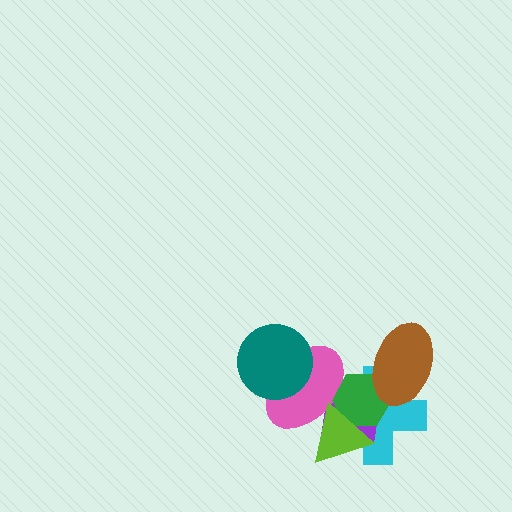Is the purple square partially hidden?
Yes, it is partially covered by another shape.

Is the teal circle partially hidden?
No, no other shape covers it.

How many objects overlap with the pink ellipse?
5 objects overlap with the pink ellipse.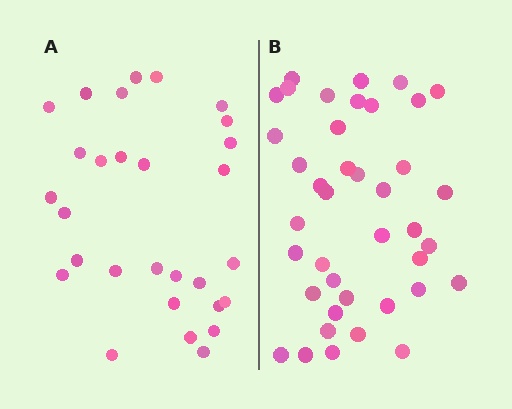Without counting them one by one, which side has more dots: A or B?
Region B (the right region) has more dots.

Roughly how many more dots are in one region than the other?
Region B has roughly 12 or so more dots than region A.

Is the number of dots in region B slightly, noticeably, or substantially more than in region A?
Region B has noticeably more, but not dramatically so. The ratio is roughly 1.4 to 1.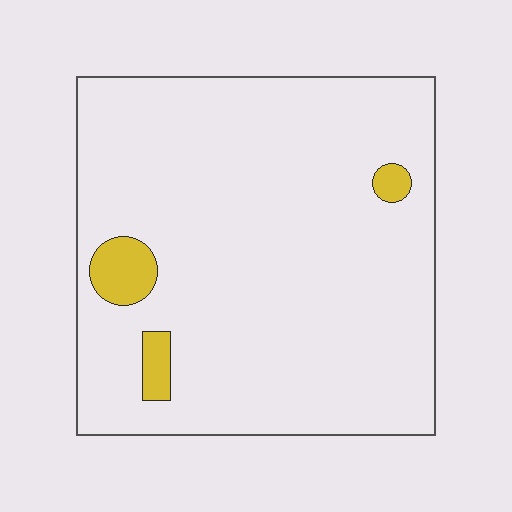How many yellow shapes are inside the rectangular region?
3.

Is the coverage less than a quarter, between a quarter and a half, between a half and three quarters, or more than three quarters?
Less than a quarter.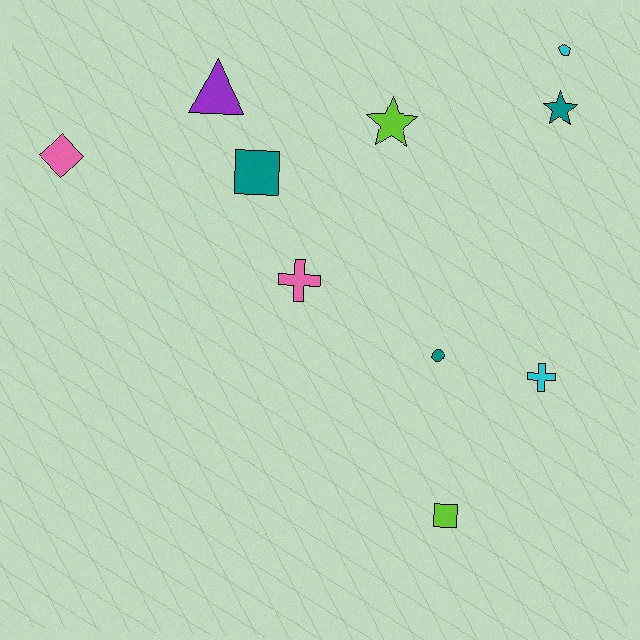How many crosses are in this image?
There are 2 crosses.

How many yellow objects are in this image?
There are no yellow objects.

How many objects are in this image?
There are 10 objects.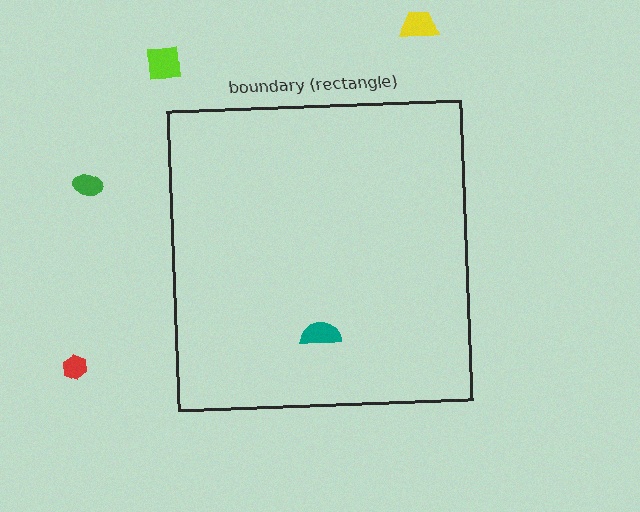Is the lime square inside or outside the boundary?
Outside.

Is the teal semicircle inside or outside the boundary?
Inside.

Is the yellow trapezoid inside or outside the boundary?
Outside.